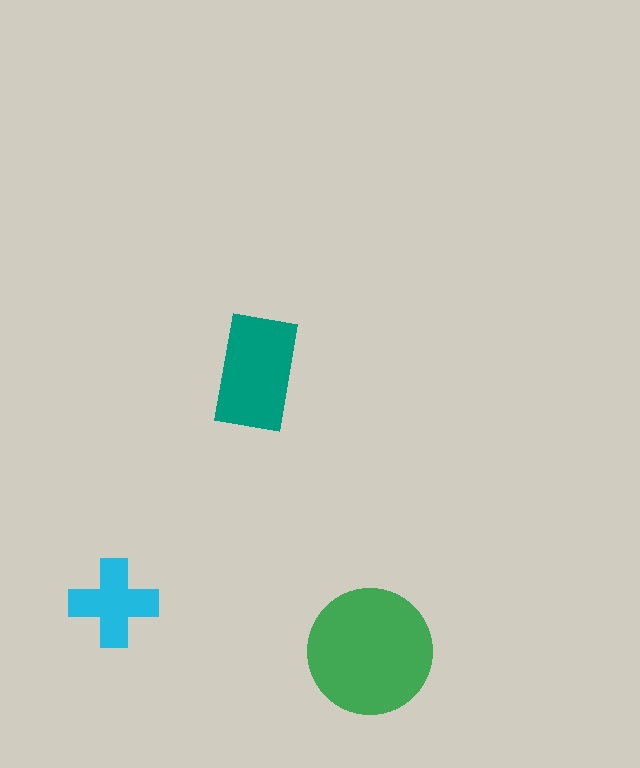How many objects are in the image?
There are 3 objects in the image.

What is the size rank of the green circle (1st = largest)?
1st.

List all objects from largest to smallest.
The green circle, the teal rectangle, the cyan cross.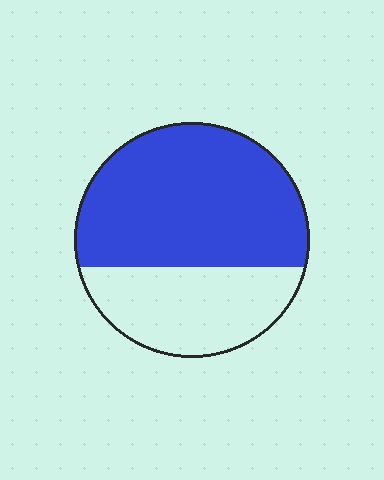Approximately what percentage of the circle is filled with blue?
Approximately 65%.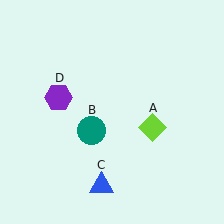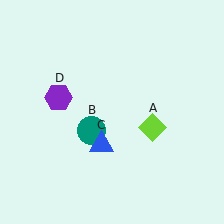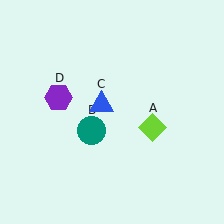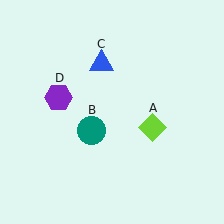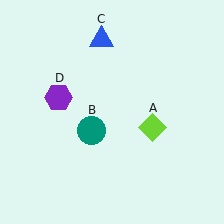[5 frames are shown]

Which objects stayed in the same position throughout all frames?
Lime diamond (object A) and teal circle (object B) and purple hexagon (object D) remained stationary.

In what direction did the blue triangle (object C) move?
The blue triangle (object C) moved up.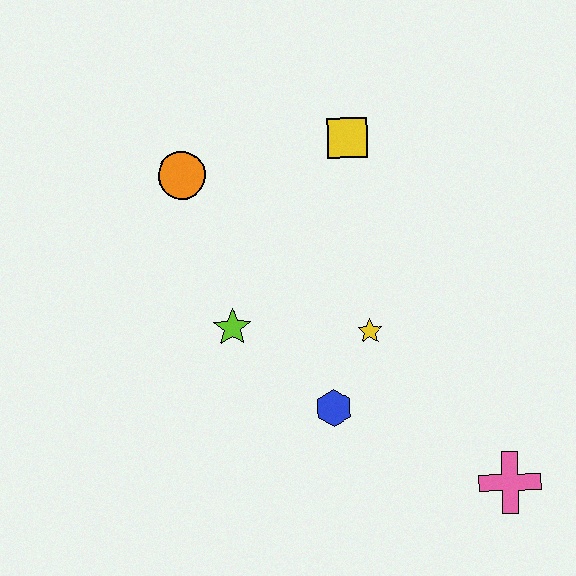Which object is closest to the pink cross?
The blue hexagon is closest to the pink cross.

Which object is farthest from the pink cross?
The orange circle is farthest from the pink cross.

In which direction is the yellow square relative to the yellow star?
The yellow square is above the yellow star.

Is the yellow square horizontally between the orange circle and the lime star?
No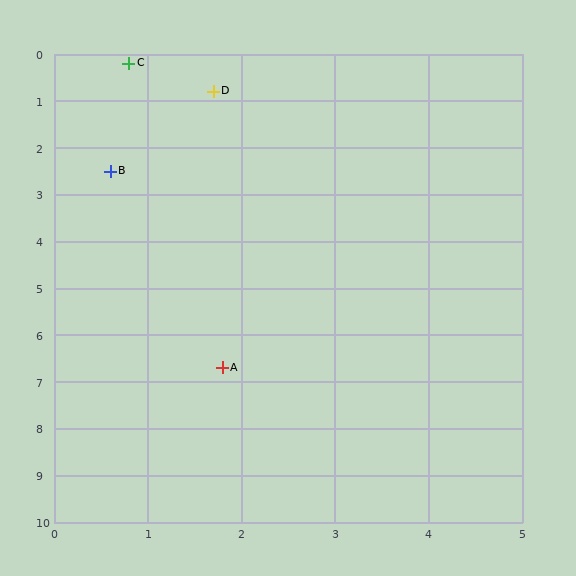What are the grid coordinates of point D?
Point D is at approximately (1.7, 0.8).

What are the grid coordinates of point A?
Point A is at approximately (1.8, 6.7).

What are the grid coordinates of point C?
Point C is at approximately (0.8, 0.2).